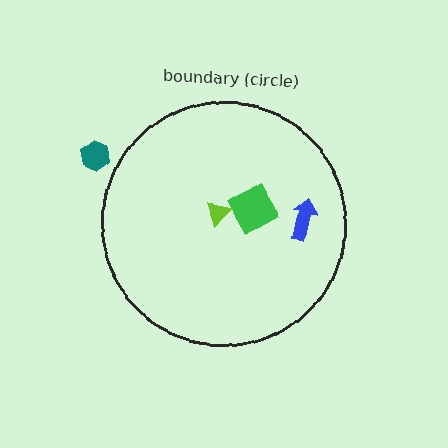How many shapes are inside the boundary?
3 inside, 1 outside.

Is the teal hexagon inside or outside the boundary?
Outside.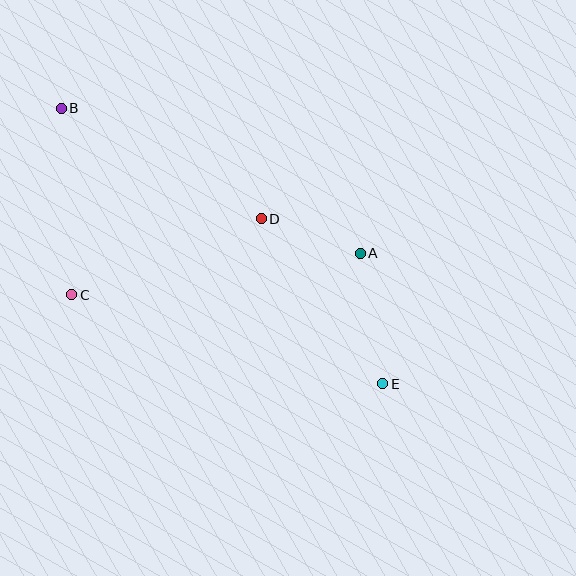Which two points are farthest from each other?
Points B and E are farthest from each other.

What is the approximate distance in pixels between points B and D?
The distance between B and D is approximately 229 pixels.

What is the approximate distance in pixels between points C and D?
The distance between C and D is approximately 205 pixels.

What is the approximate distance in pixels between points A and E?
The distance between A and E is approximately 132 pixels.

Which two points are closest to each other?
Points A and D are closest to each other.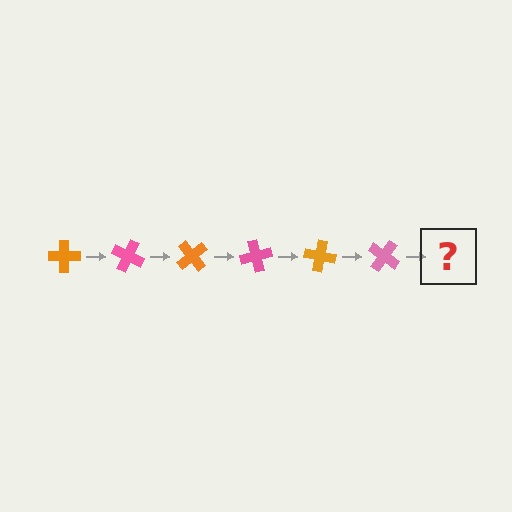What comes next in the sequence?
The next element should be an orange cross, rotated 150 degrees from the start.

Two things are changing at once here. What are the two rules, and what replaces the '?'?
The two rules are that it rotates 25 degrees each step and the color cycles through orange and pink. The '?' should be an orange cross, rotated 150 degrees from the start.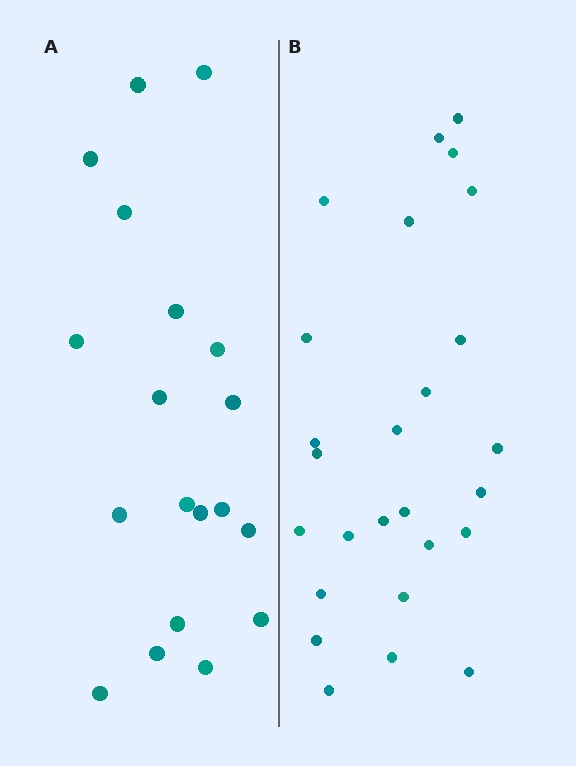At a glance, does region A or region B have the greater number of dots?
Region B (the right region) has more dots.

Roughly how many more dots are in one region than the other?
Region B has roughly 8 or so more dots than region A.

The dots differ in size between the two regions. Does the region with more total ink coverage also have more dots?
No. Region A has more total ink coverage because its dots are larger, but region B actually contains more individual dots. Total area can be misleading — the number of items is what matters here.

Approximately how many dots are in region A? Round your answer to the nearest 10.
About 20 dots. (The exact count is 19, which rounds to 20.)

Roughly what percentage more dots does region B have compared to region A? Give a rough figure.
About 35% more.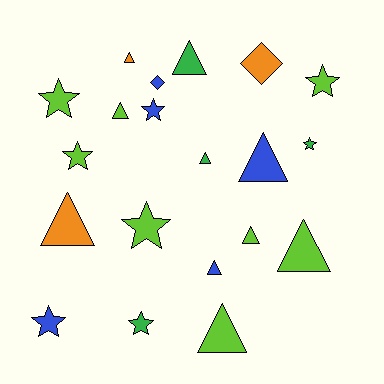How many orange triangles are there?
There are 2 orange triangles.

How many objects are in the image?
There are 20 objects.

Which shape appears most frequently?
Triangle, with 10 objects.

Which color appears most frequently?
Lime, with 8 objects.